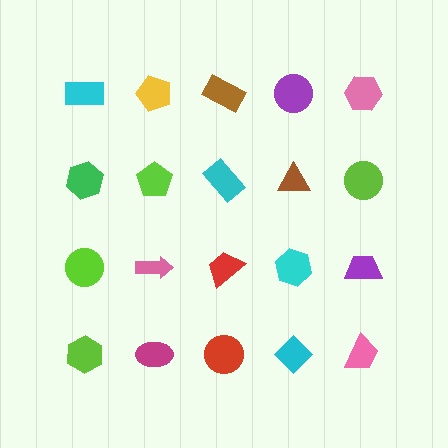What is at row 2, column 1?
A green hexagon.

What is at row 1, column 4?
A purple circle.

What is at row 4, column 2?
A magenta ellipse.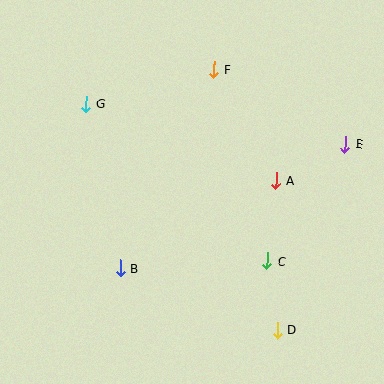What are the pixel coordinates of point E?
Point E is at (345, 144).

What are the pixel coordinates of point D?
Point D is at (277, 330).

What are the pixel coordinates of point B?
Point B is at (120, 268).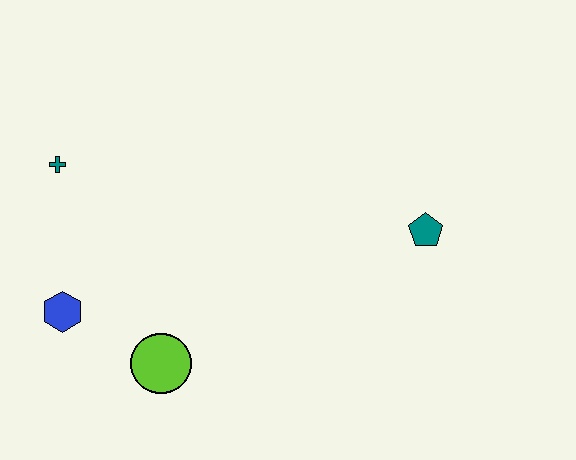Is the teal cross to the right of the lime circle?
No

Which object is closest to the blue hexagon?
The lime circle is closest to the blue hexagon.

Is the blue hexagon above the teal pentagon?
No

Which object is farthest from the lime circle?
The teal pentagon is farthest from the lime circle.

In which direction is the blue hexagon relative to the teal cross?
The blue hexagon is below the teal cross.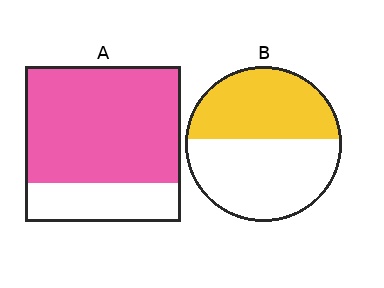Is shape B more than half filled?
No.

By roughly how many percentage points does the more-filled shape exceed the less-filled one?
By roughly 30 percentage points (A over B).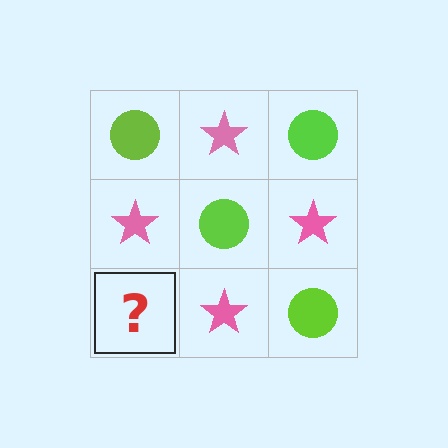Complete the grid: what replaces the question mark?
The question mark should be replaced with a lime circle.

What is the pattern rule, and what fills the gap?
The rule is that it alternates lime circle and pink star in a checkerboard pattern. The gap should be filled with a lime circle.